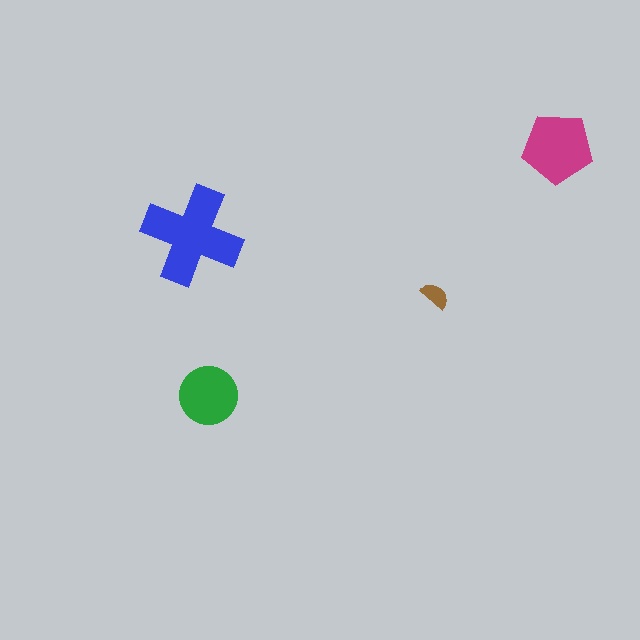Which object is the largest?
The blue cross.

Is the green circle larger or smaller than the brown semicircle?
Larger.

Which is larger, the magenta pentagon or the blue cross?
The blue cross.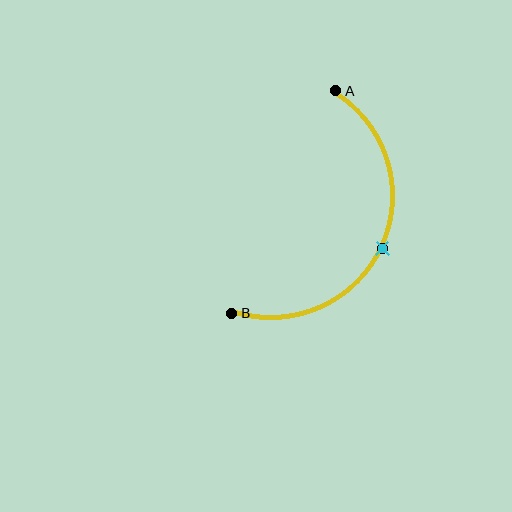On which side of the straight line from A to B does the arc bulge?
The arc bulges to the right of the straight line connecting A and B.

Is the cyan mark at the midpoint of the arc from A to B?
Yes. The cyan mark lies on the arc at equal arc-length from both A and B — it is the arc midpoint.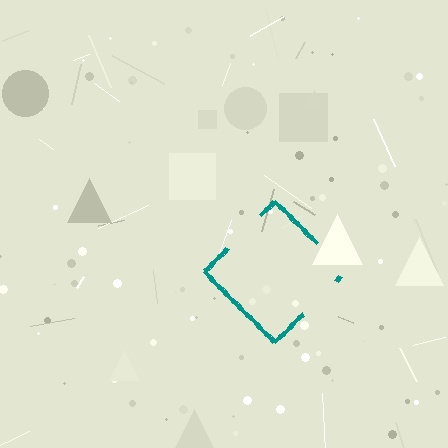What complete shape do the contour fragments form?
The contour fragments form a diamond.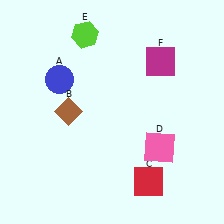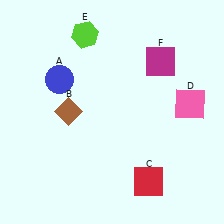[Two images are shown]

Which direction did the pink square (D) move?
The pink square (D) moved up.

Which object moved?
The pink square (D) moved up.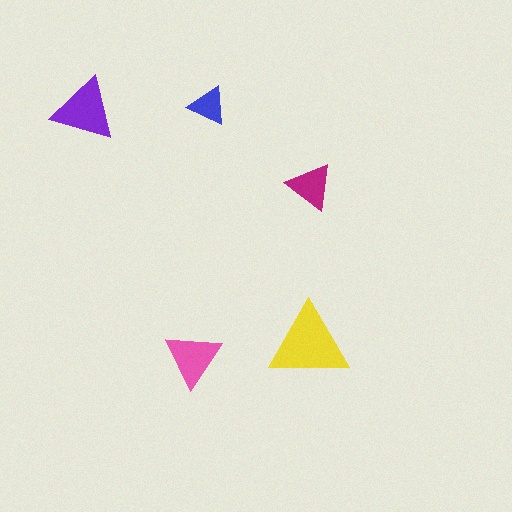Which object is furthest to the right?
The magenta triangle is rightmost.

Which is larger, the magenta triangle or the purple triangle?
The purple one.